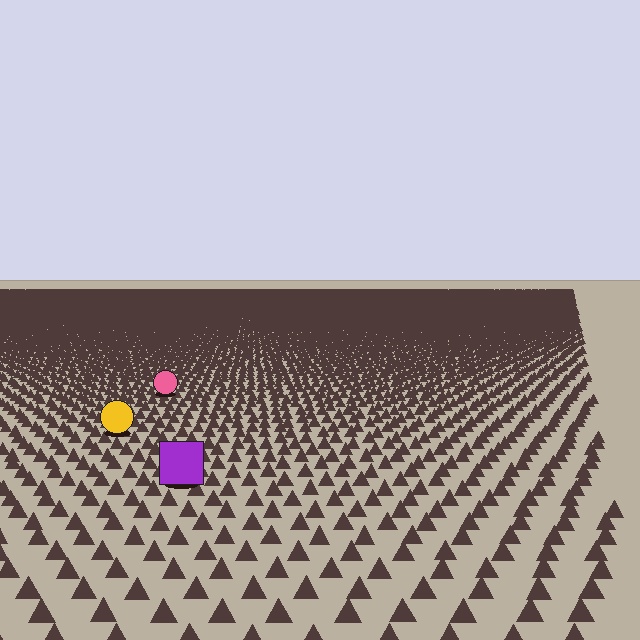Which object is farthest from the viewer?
The pink circle is farthest from the viewer. It appears smaller and the ground texture around it is denser.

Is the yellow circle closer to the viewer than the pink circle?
Yes. The yellow circle is closer — you can tell from the texture gradient: the ground texture is coarser near it.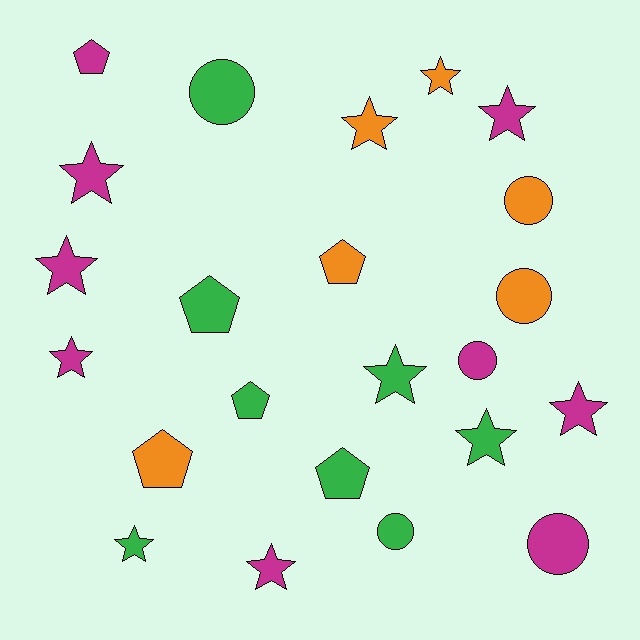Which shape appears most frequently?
Star, with 11 objects.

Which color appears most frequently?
Magenta, with 9 objects.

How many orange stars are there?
There are 2 orange stars.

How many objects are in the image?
There are 23 objects.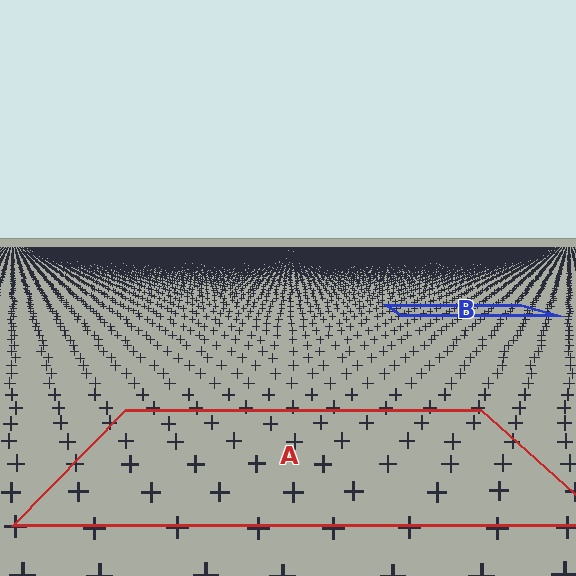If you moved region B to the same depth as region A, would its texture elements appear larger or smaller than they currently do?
They would appear larger. At a closer depth, the same texture elements are projected at a bigger on-screen size.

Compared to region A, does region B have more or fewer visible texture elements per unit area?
Region B has more texture elements per unit area — they are packed more densely because it is farther away.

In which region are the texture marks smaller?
The texture marks are smaller in region B, because it is farther away.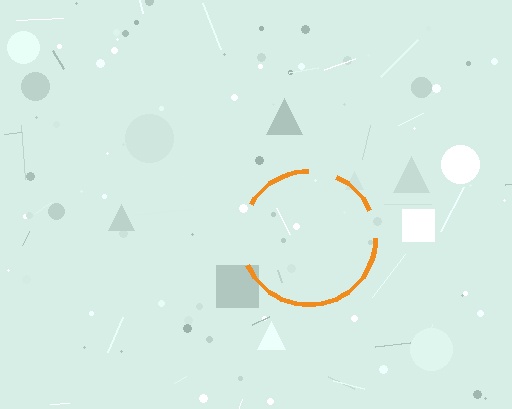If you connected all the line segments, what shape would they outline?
They would outline a circle.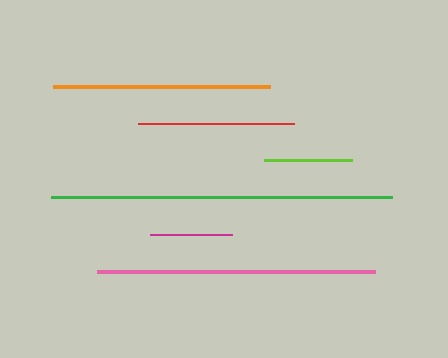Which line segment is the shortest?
The magenta line is the shortest at approximately 82 pixels.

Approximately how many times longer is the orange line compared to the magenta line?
The orange line is approximately 2.7 times the length of the magenta line.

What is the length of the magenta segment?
The magenta segment is approximately 82 pixels long.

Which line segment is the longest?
The green line is the longest at approximately 341 pixels.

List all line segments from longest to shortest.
From longest to shortest: green, pink, orange, red, lime, magenta.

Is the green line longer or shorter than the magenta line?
The green line is longer than the magenta line.